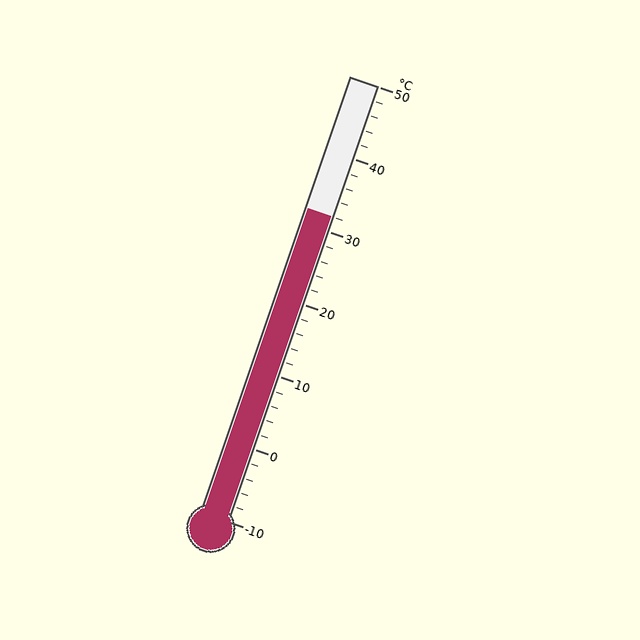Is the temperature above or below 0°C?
The temperature is above 0°C.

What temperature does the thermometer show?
The thermometer shows approximately 32°C.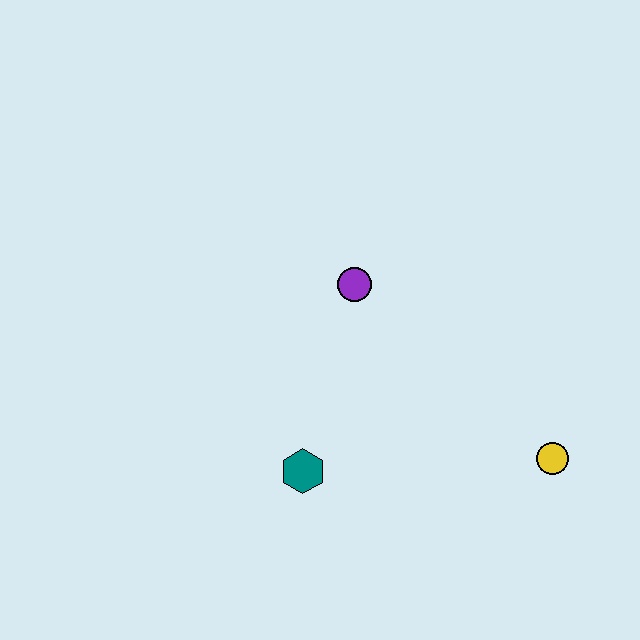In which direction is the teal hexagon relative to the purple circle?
The teal hexagon is below the purple circle.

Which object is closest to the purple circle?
The teal hexagon is closest to the purple circle.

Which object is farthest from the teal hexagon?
The yellow circle is farthest from the teal hexagon.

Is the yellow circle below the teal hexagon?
No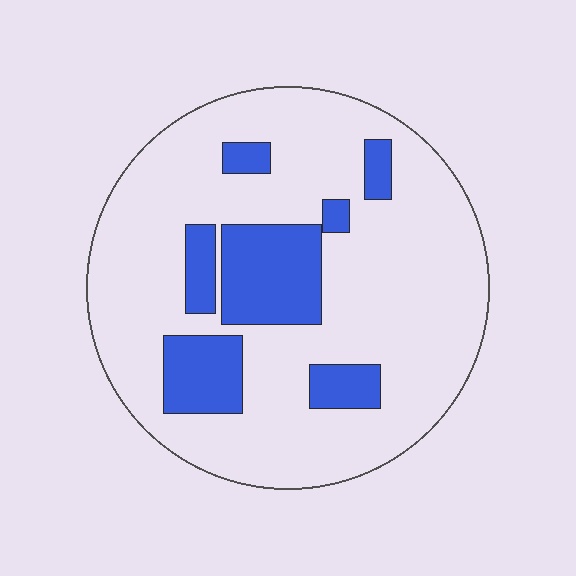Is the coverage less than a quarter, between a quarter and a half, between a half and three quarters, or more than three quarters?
Less than a quarter.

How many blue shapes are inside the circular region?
7.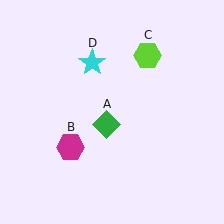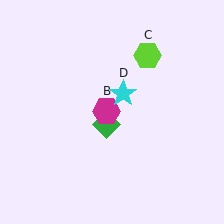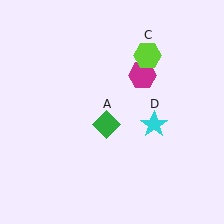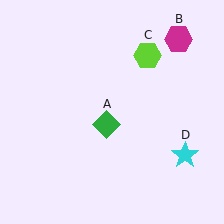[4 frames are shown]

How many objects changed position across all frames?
2 objects changed position: magenta hexagon (object B), cyan star (object D).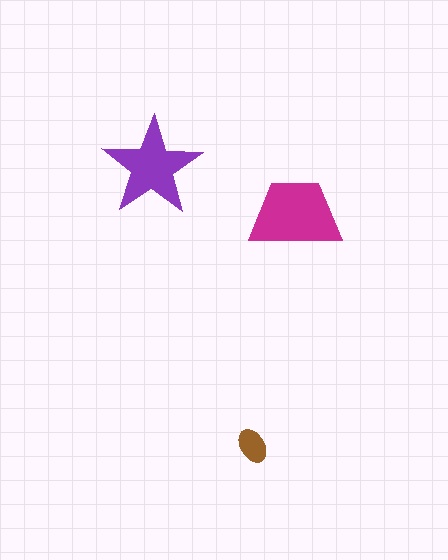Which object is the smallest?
The brown ellipse.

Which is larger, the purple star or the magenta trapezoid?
The magenta trapezoid.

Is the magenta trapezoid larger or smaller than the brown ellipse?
Larger.